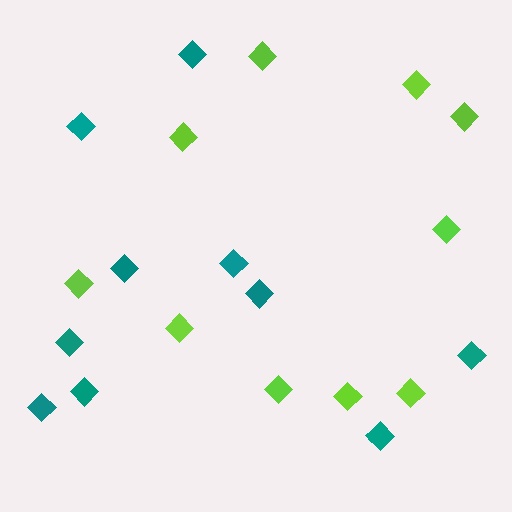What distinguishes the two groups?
There are 2 groups: one group of lime diamonds (10) and one group of teal diamonds (10).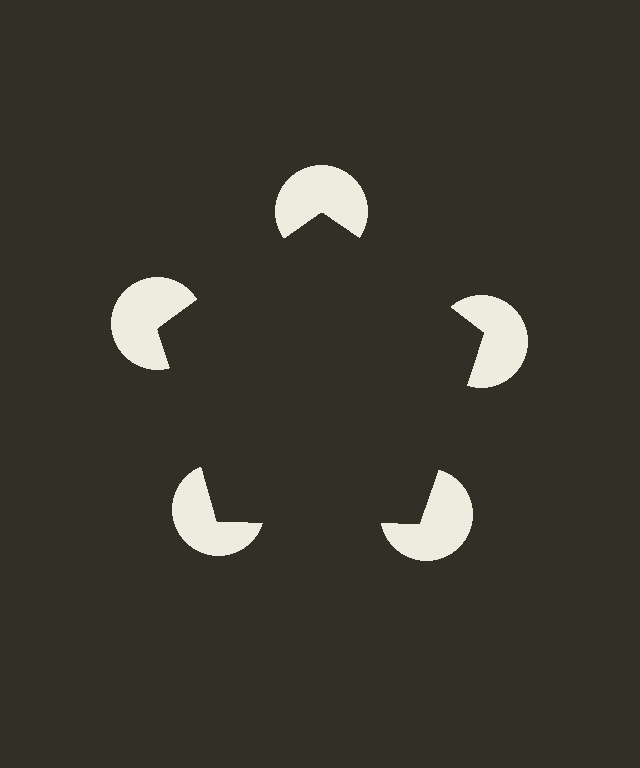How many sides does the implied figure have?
5 sides.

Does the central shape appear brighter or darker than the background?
It typically appears slightly darker than the background, even though no actual brightness change is drawn.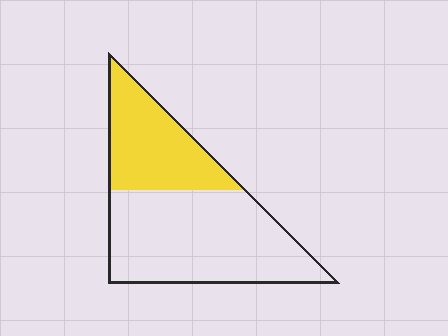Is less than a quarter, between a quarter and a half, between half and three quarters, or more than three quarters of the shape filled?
Between a quarter and a half.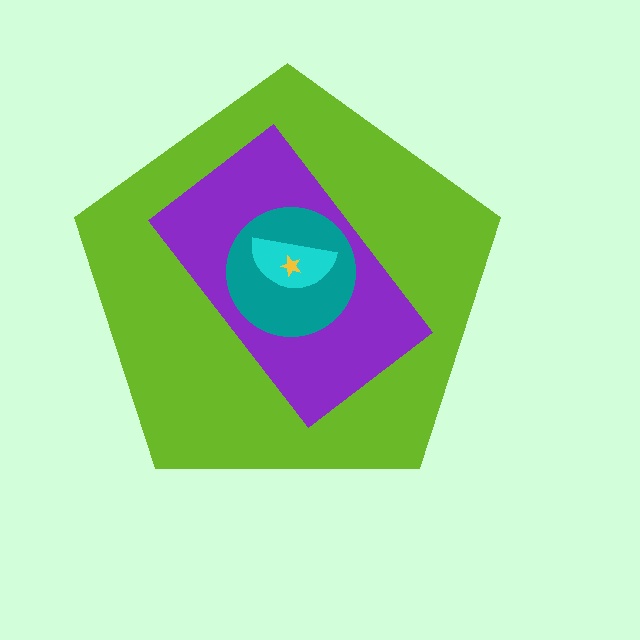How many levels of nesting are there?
5.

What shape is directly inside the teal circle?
The cyan semicircle.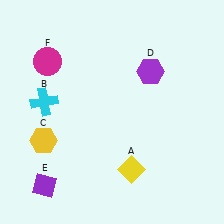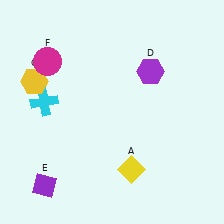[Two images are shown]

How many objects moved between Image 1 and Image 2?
1 object moved between the two images.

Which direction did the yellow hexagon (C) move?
The yellow hexagon (C) moved up.